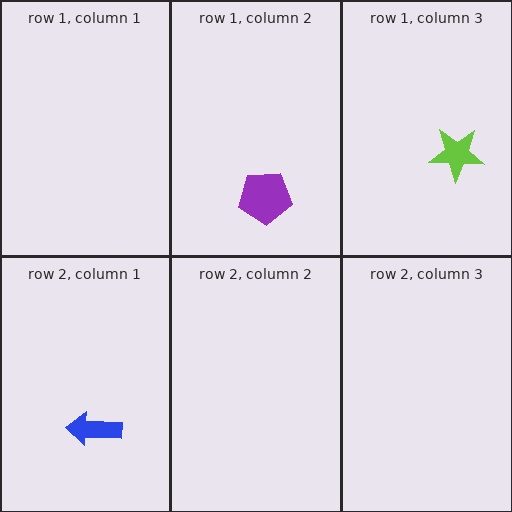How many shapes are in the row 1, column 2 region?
1.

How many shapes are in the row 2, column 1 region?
1.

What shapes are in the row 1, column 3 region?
The lime star.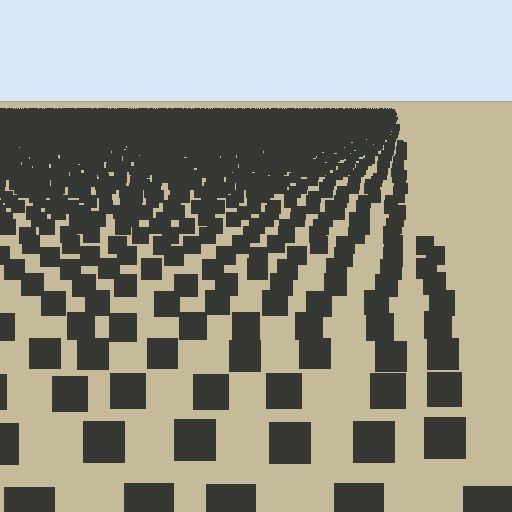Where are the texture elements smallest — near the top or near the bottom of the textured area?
Near the top.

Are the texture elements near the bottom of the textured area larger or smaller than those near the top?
Larger. Near the bottom, elements are closer to the viewer and appear at a bigger on-screen size.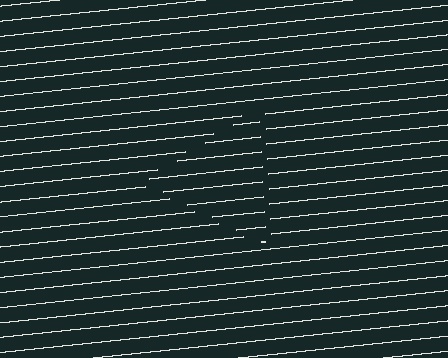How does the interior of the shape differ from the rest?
The interior of the shape contains the same grating, shifted by half a period — the contour is defined by the phase discontinuity where line-ends from the inner and outer gratings abut.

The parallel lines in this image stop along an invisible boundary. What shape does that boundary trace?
An illusory triangle. The interior of the shape contains the same grating, shifted by half a period — the contour is defined by the phase discontinuity where line-ends from the inner and outer gratings abut.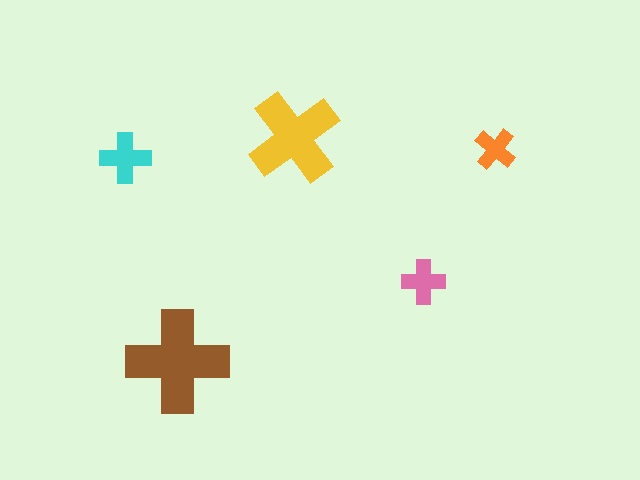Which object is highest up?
The yellow cross is topmost.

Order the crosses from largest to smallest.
the brown one, the yellow one, the cyan one, the pink one, the orange one.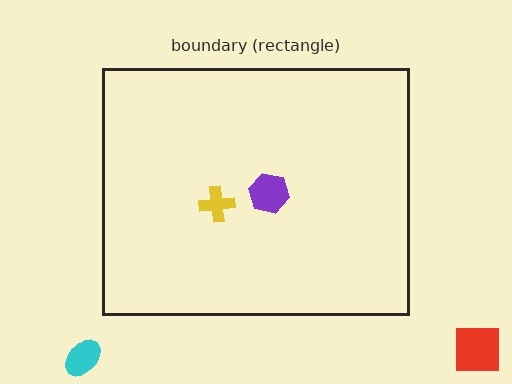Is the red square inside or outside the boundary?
Outside.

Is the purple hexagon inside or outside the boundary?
Inside.